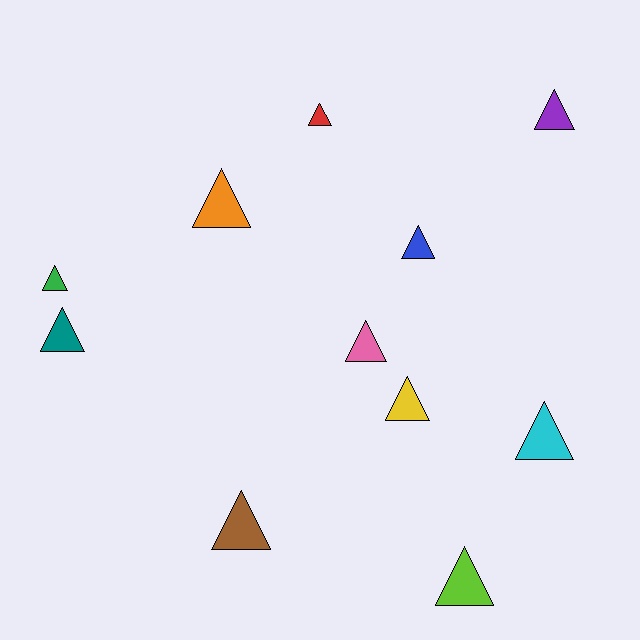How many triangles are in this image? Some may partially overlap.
There are 11 triangles.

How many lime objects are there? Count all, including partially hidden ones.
There is 1 lime object.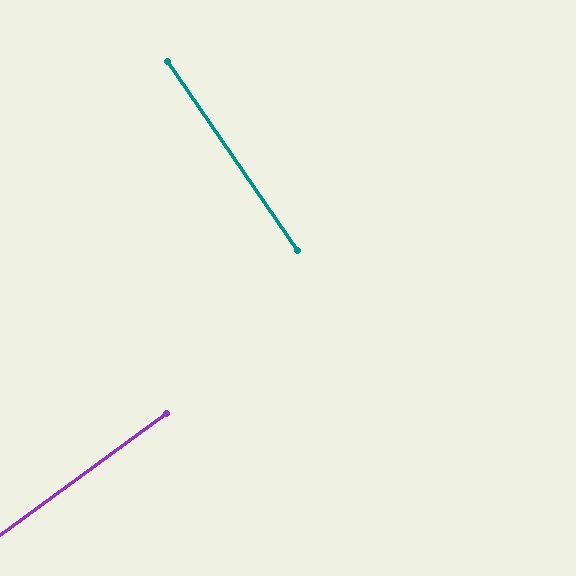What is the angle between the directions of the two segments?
Approximately 89 degrees.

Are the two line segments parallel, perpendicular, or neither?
Perpendicular — they meet at approximately 89°.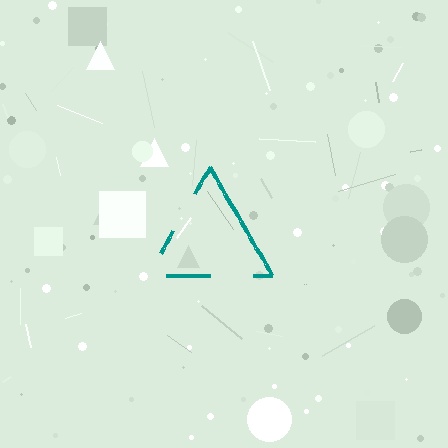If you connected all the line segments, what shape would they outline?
They would outline a triangle.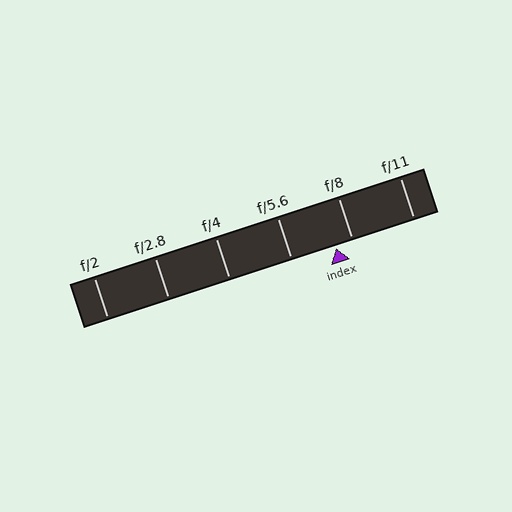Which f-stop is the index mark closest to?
The index mark is closest to f/8.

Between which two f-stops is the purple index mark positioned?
The index mark is between f/5.6 and f/8.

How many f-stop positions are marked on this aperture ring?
There are 6 f-stop positions marked.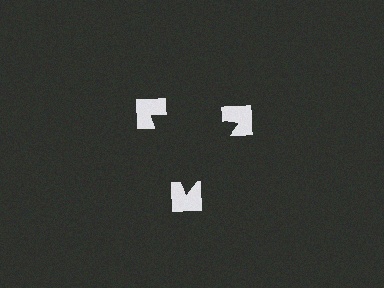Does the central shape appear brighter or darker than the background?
It typically appears slightly darker than the background, even though no actual brightness change is drawn.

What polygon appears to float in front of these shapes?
An illusory triangle — its edges are inferred from the aligned wedge cuts in the notched squares, not physically drawn.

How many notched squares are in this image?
There are 3 — one at each vertex of the illusory triangle.